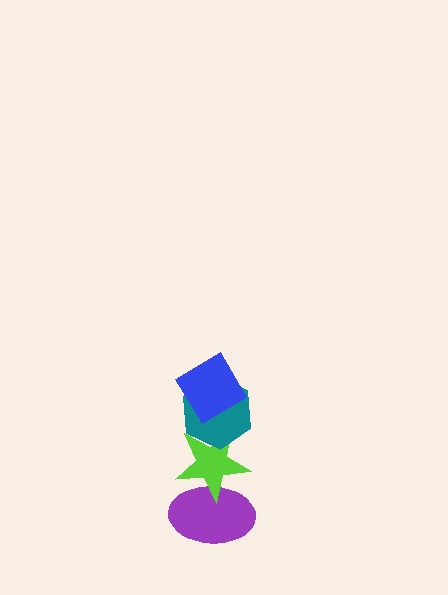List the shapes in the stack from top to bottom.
From top to bottom: the blue diamond, the teal hexagon, the lime star, the purple ellipse.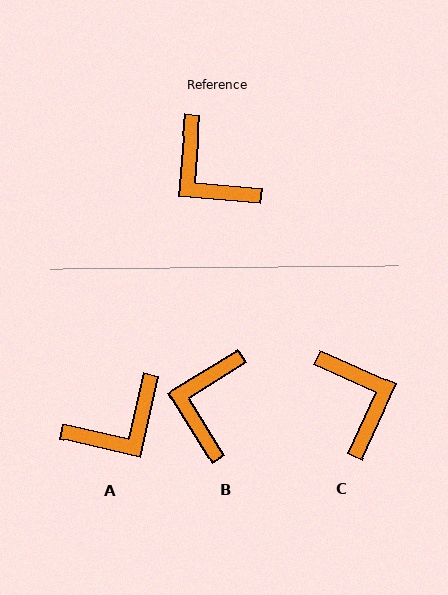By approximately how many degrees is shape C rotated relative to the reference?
Approximately 160 degrees counter-clockwise.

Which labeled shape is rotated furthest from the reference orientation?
C, about 160 degrees away.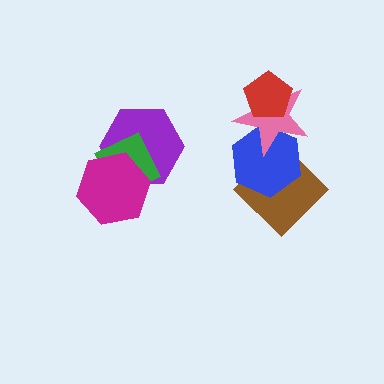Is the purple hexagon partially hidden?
Yes, it is partially covered by another shape.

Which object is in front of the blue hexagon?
The pink star is in front of the blue hexagon.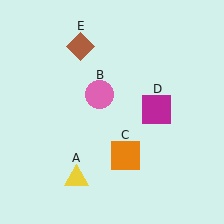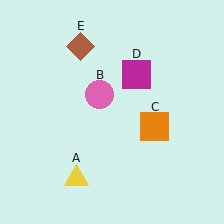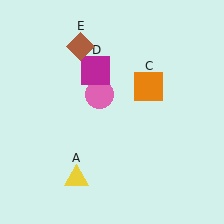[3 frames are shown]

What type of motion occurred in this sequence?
The orange square (object C), magenta square (object D) rotated counterclockwise around the center of the scene.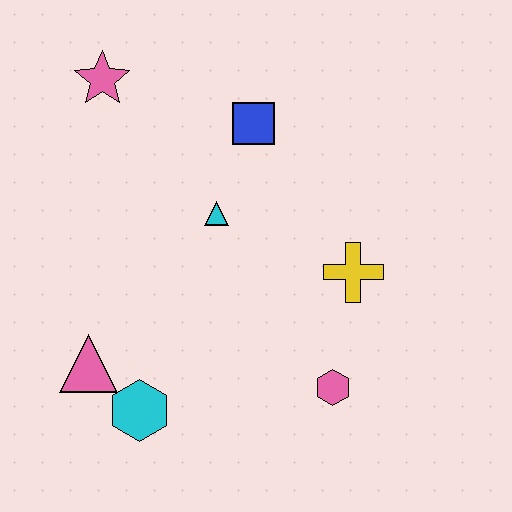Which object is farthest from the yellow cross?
The pink star is farthest from the yellow cross.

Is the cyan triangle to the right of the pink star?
Yes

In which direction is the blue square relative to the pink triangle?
The blue square is above the pink triangle.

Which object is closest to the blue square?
The cyan triangle is closest to the blue square.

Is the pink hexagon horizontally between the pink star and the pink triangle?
No